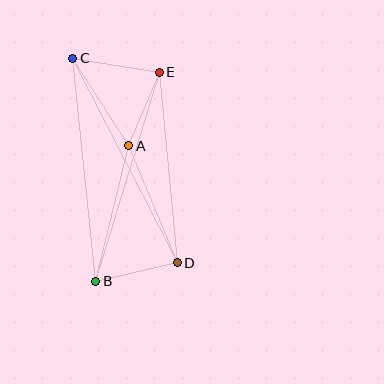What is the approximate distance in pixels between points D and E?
The distance between D and E is approximately 191 pixels.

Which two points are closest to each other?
Points A and E are closest to each other.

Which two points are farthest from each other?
Points C and D are farthest from each other.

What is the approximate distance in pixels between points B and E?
The distance between B and E is approximately 218 pixels.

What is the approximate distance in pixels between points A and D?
The distance between A and D is approximately 126 pixels.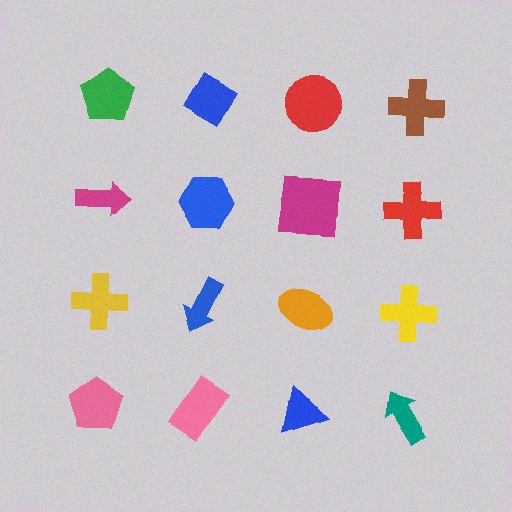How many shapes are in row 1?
4 shapes.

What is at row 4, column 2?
A pink rectangle.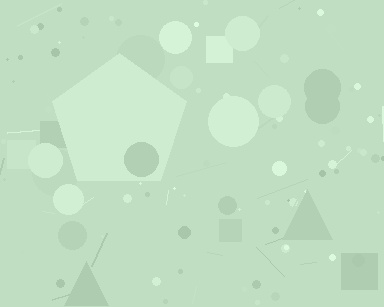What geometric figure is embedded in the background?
A pentagon is embedded in the background.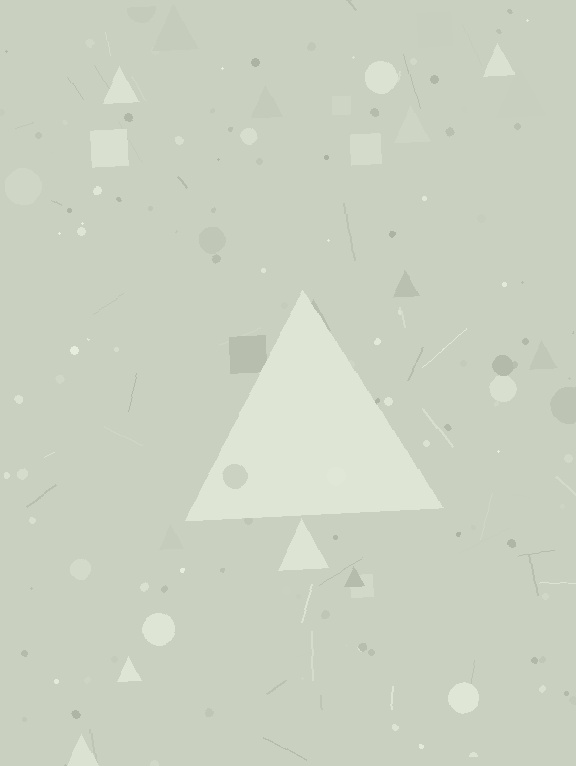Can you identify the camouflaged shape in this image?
The camouflaged shape is a triangle.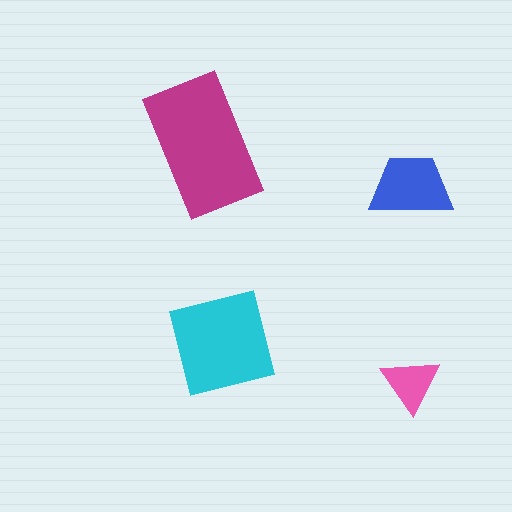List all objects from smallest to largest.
The pink triangle, the blue trapezoid, the cyan square, the magenta rectangle.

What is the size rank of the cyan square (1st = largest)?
2nd.